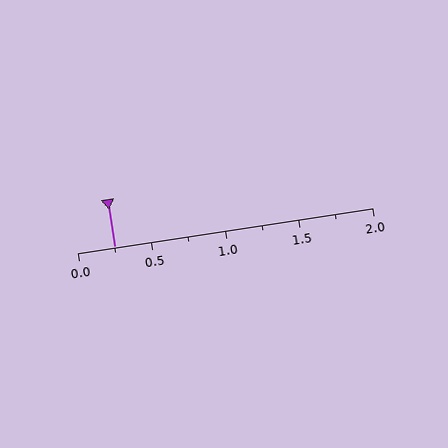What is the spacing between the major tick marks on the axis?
The major ticks are spaced 0.5 apart.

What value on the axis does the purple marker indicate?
The marker indicates approximately 0.25.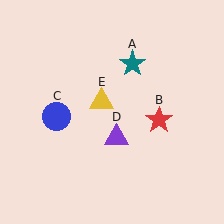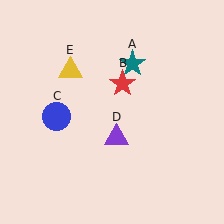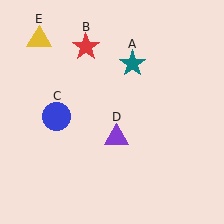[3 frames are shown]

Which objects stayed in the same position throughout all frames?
Teal star (object A) and blue circle (object C) and purple triangle (object D) remained stationary.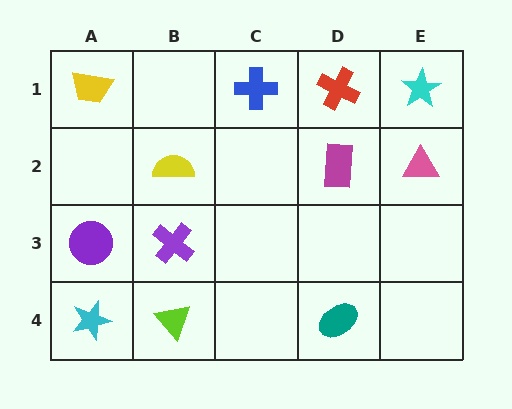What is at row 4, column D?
A teal ellipse.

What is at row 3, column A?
A purple circle.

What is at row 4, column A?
A cyan star.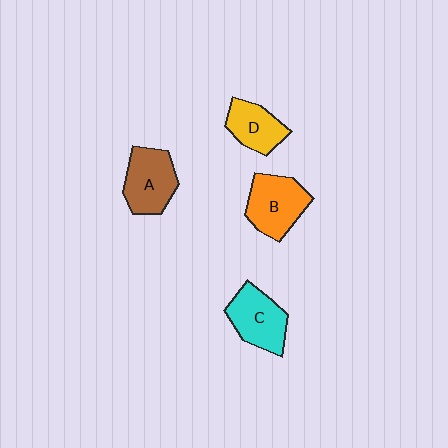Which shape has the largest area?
Shape B (orange).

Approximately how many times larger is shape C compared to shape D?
Approximately 1.3 times.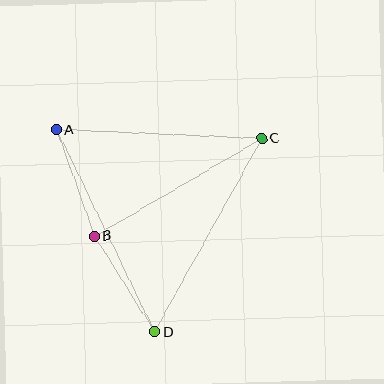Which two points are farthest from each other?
Points A and D are farthest from each other.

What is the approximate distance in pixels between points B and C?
The distance between B and C is approximately 194 pixels.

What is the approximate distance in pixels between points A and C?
The distance between A and C is approximately 206 pixels.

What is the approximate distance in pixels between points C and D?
The distance between C and D is approximately 221 pixels.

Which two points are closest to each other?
Points B and D are closest to each other.